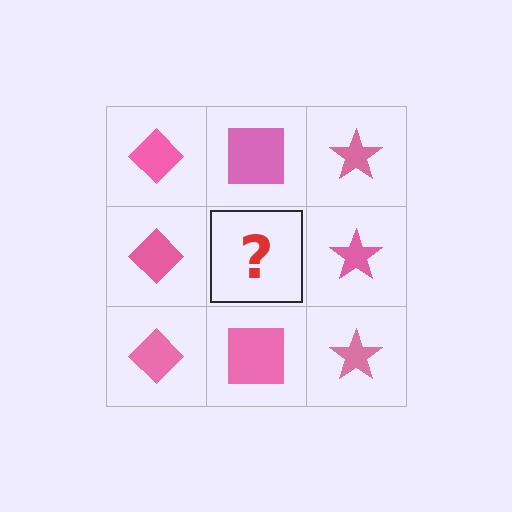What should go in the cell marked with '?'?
The missing cell should contain a pink square.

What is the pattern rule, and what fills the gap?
The rule is that each column has a consistent shape. The gap should be filled with a pink square.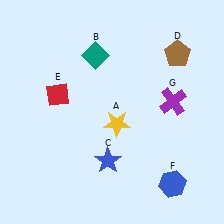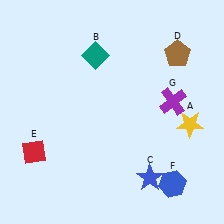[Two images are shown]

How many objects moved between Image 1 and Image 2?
3 objects moved between the two images.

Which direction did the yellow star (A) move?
The yellow star (A) moved right.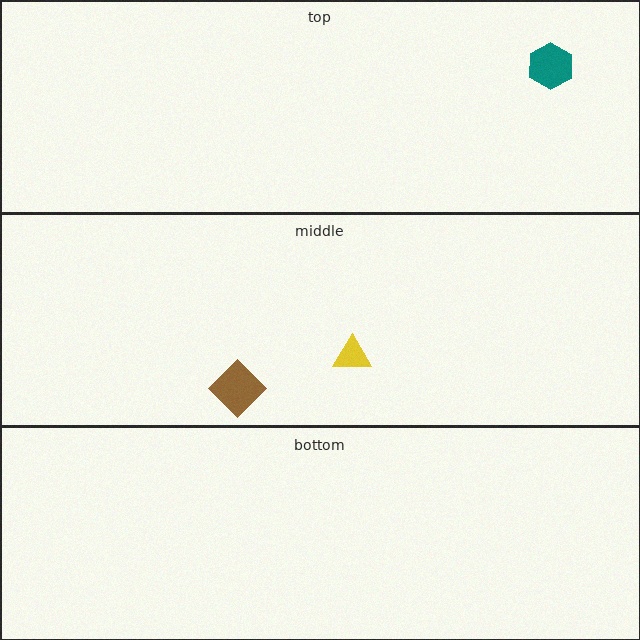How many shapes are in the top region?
1.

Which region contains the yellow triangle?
The middle region.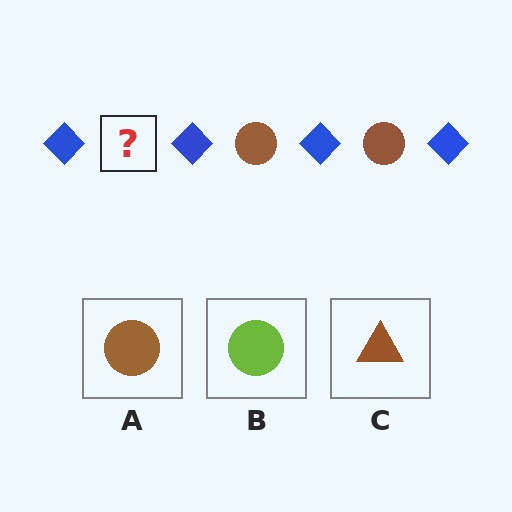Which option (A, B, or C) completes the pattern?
A.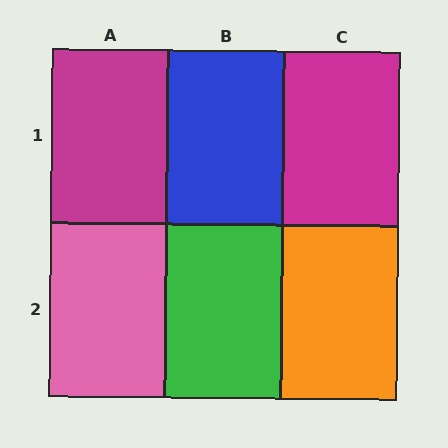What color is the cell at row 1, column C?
Magenta.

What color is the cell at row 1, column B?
Blue.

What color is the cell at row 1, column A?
Magenta.